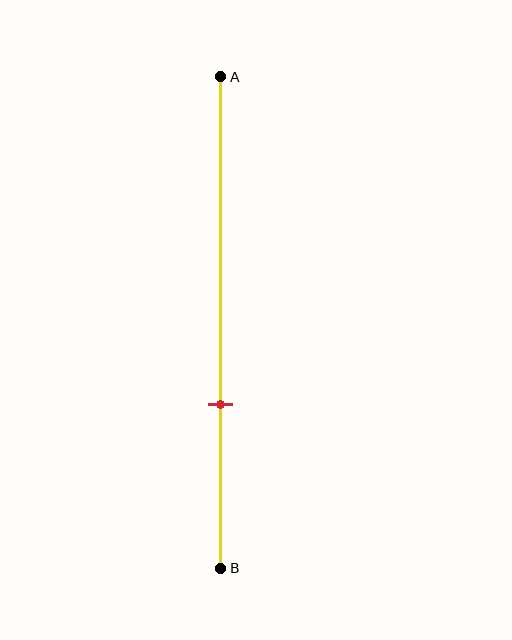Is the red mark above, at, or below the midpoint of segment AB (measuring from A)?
The red mark is below the midpoint of segment AB.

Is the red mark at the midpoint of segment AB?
No, the mark is at about 65% from A, not at the 50% midpoint.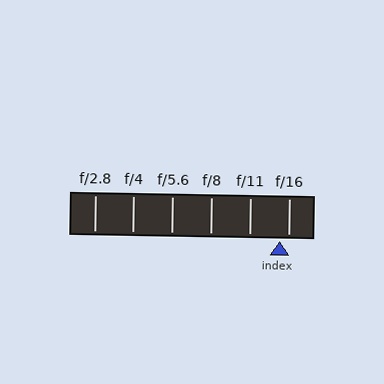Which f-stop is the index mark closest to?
The index mark is closest to f/16.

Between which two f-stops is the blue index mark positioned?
The index mark is between f/11 and f/16.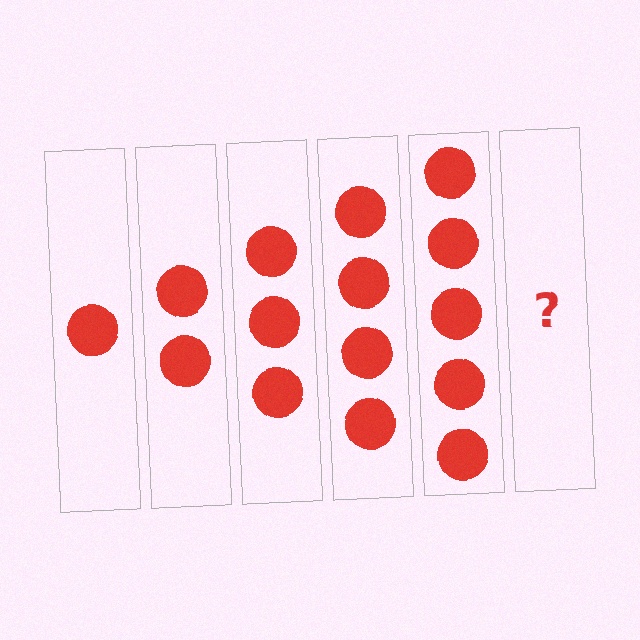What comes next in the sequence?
The next element should be 6 circles.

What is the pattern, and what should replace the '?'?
The pattern is that each step adds one more circle. The '?' should be 6 circles.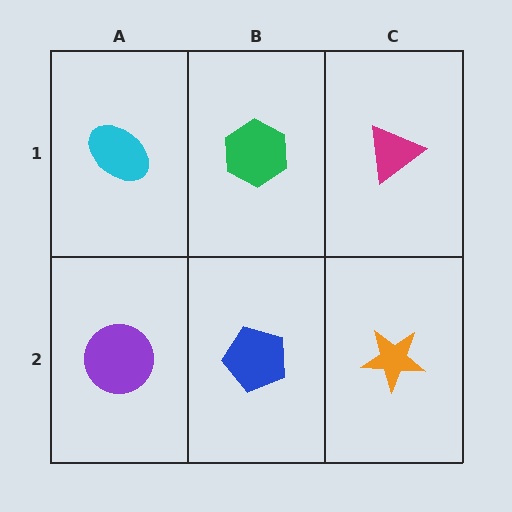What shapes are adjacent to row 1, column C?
An orange star (row 2, column C), a green hexagon (row 1, column B).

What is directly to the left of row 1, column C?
A green hexagon.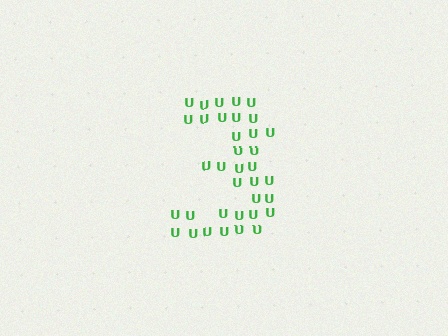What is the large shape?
The large shape is the digit 3.